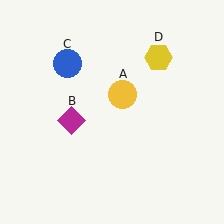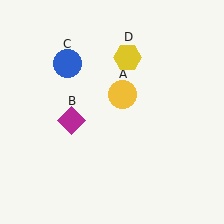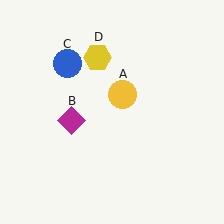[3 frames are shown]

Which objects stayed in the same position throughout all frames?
Yellow circle (object A) and magenta diamond (object B) and blue circle (object C) remained stationary.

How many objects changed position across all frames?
1 object changed position: yellow hexagon (object D).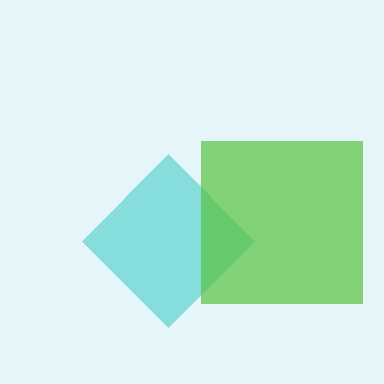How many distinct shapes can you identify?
There are 2 distinct shapes: a cyan diamond, a lime square.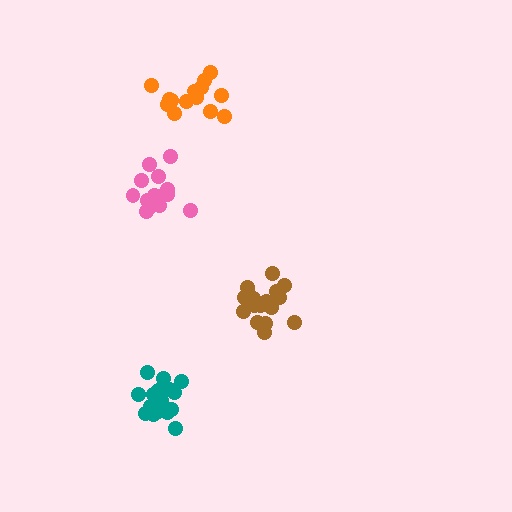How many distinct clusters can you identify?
There are 4 distinct clusters.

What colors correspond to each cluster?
The clusters are colored: pink, orange, brown, teal.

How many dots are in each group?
Group 1: 17 dots, Group 2: 14 dots, Group 3: 17 dots, Group 4: 16 dots (64 total).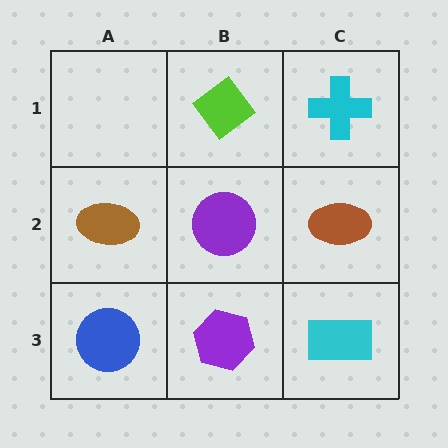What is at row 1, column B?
A lime diamond.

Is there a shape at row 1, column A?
No, that cell is empty.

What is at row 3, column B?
A purple hexagon.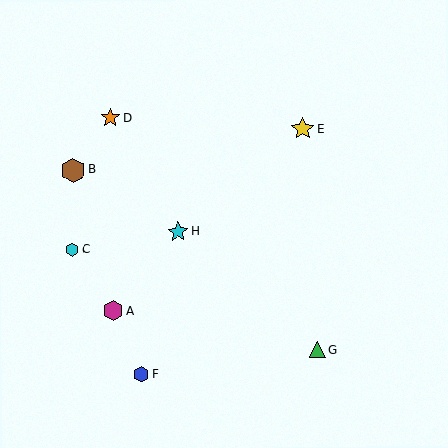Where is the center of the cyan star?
The center of the cyan star is at (178, 232).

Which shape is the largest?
The brown hexagon (labeled B) is the largest.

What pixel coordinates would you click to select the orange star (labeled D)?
Click at (110, 118) to select the orange star D.